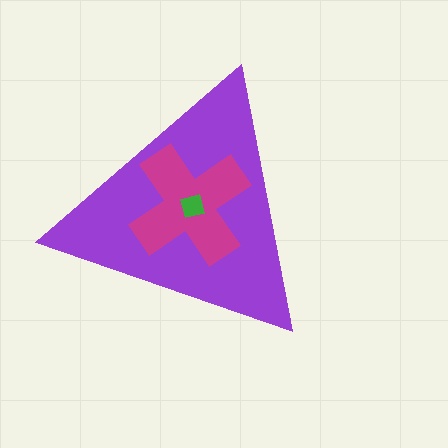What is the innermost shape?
The green square.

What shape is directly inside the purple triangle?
The magenta cross.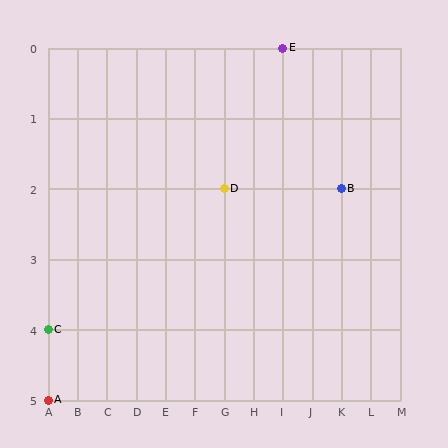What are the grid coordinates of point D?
Point D is at grid coordinates (G, 2).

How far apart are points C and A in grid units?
Points C and A are 1 row apart.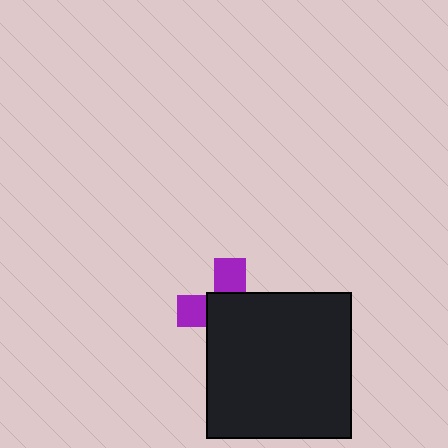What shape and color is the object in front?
The object in front is a black square.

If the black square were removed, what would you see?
You would see the complete purple cross.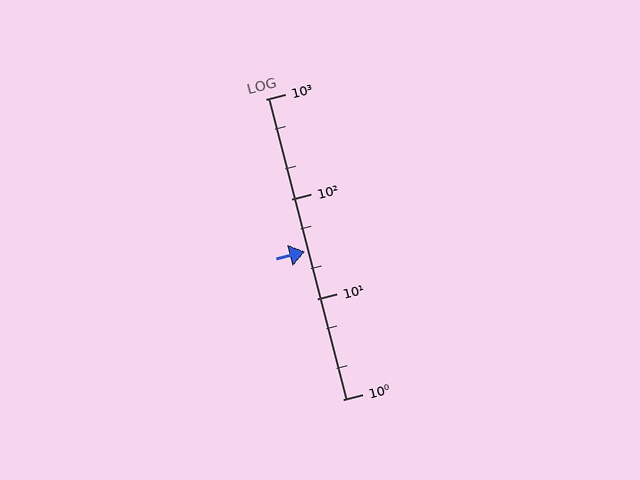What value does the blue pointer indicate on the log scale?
The pointer indicates approximately 30.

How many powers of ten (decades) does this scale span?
The scale spans 3 decades, from 1 to 1000.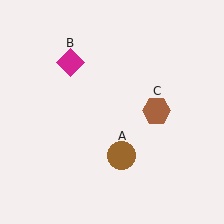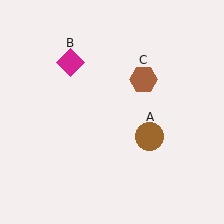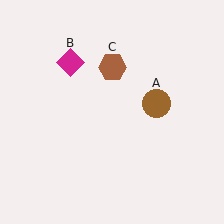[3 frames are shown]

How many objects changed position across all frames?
2 objects changed position: brown circle (object A), brown hexagon (object C).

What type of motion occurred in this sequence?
The brown circle (object A), brown hexagon (object C) rotated counterclockwise around the center of the scene.